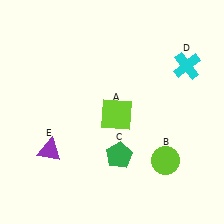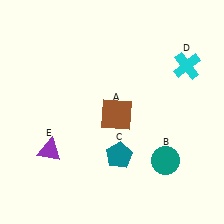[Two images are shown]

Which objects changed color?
A changed from lime to brown. B changed from lime to teal. C changed from green to teal.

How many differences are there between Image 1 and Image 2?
There are 3 differences between the two images.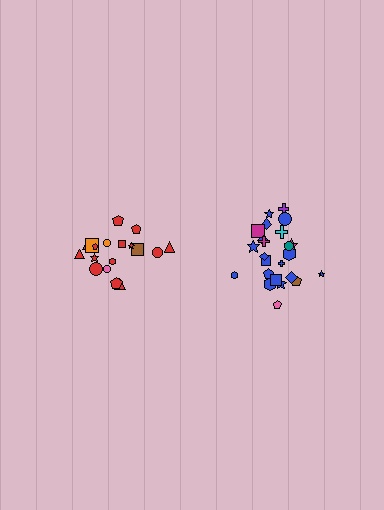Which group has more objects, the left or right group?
The right group.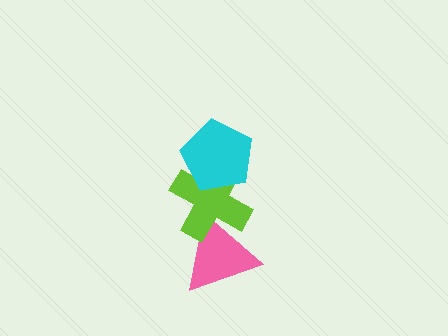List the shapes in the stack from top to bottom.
From top to bottom: the cyan pentagon, the lime cross, the pink triangle.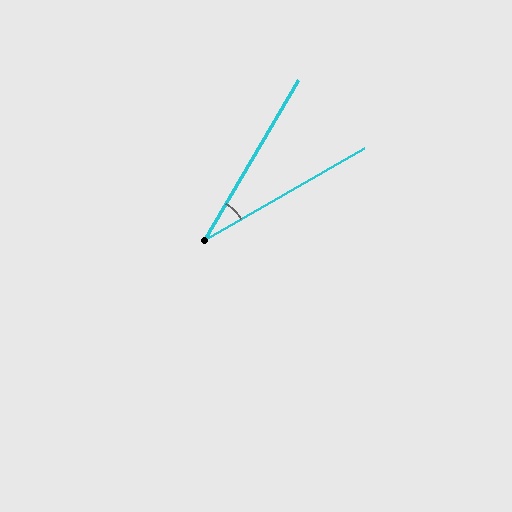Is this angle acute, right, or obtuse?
It is acute.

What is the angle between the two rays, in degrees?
Approximately 30 degrees.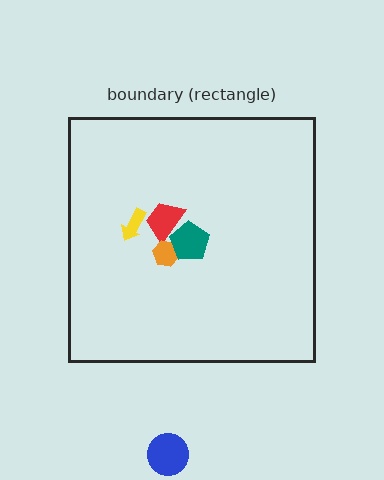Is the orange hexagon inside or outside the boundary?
Inside.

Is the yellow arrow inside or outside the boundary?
Inside.